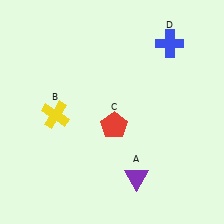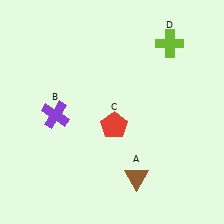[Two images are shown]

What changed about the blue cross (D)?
In Image 1, D is blue. In Image 2, it changed to lime.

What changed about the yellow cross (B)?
In Image 1, B is yellow. In Image 2, it changed to purple.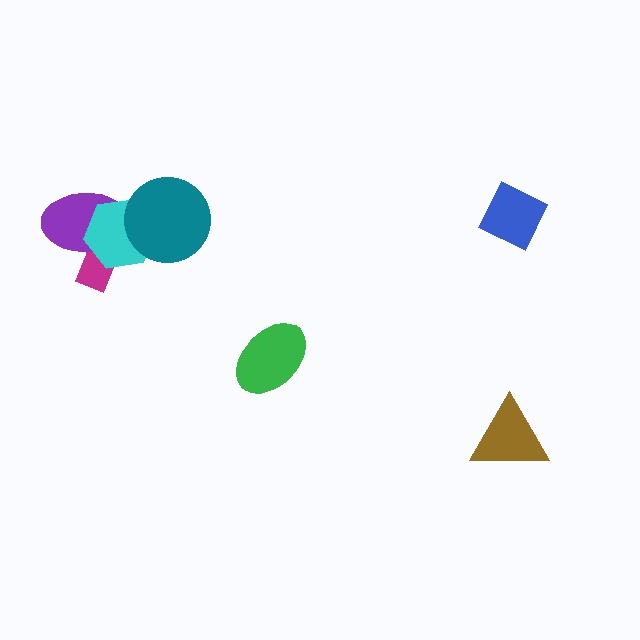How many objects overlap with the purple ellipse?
2 objects overlap with the purple ellipse.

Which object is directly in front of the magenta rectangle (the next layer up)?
The purple ellipse is directly in front of the magenta rectangle.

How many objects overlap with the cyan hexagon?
3 objects overlap with the cyan hexagon.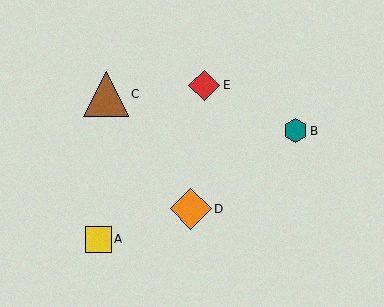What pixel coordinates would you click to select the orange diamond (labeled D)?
Click at (191, 209) to select the orange diamond D.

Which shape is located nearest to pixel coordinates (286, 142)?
The teal hexagon (labeled B) at (295, 131) is nearest to that location.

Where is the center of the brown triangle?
The center of the brown triangle is at (106, 94).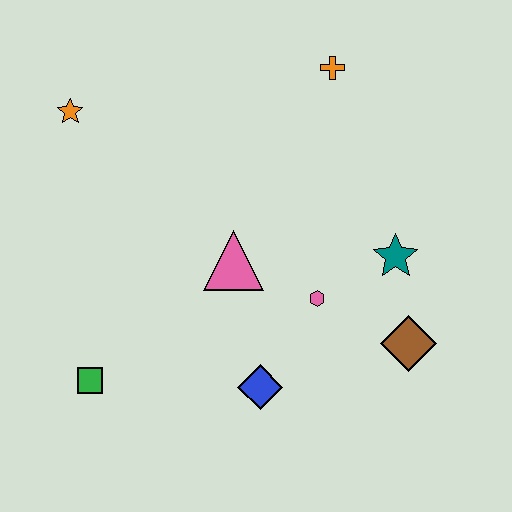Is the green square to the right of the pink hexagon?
No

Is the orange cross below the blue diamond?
No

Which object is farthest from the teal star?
The orange star is farthest from the teal star.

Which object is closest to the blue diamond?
The pink hexagon is closest to the blue diamond.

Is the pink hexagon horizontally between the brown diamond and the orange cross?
No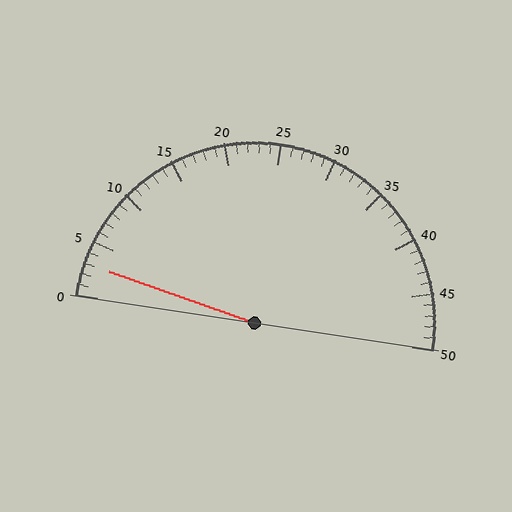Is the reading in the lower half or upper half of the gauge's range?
The reading is in the lower half of the range (0 to 50).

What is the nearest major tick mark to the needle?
The nearest major tick mark is 5.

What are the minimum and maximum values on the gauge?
The gauge ranges from 0 to 50.